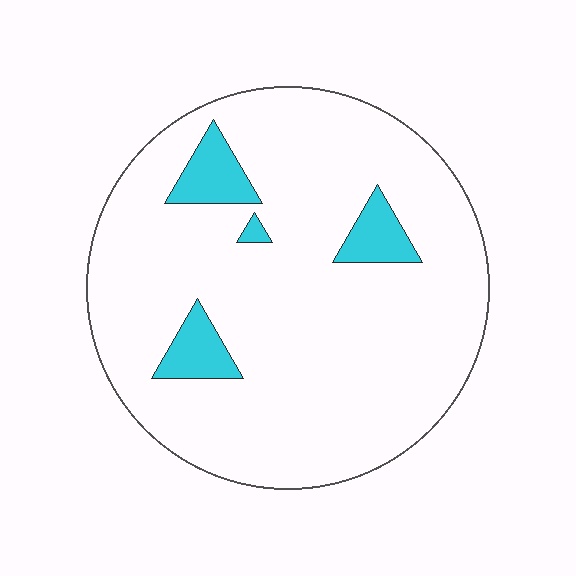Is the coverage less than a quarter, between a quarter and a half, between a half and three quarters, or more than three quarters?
Less than a quarter.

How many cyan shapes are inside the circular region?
4.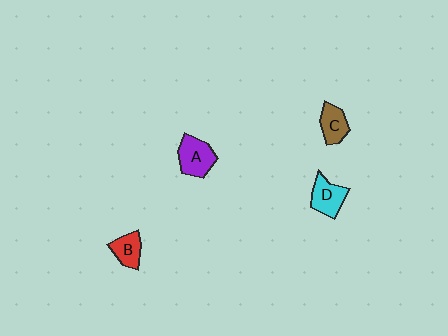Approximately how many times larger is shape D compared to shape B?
Approximately 1.3 times.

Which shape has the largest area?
Shape A (purple).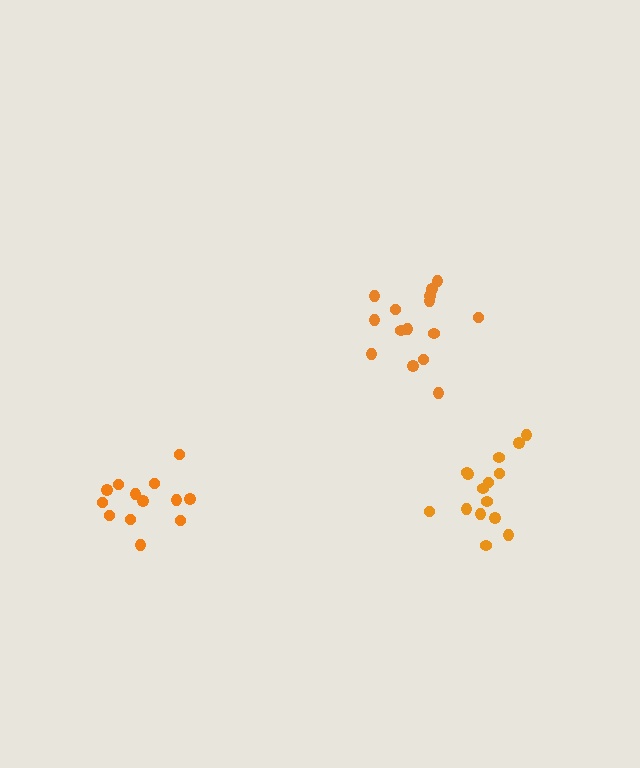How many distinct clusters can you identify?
There are 3 distinct clusters.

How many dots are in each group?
Group 1: 15 dots, Group 2: 15 dots, Group 3: 13 dots (43 total).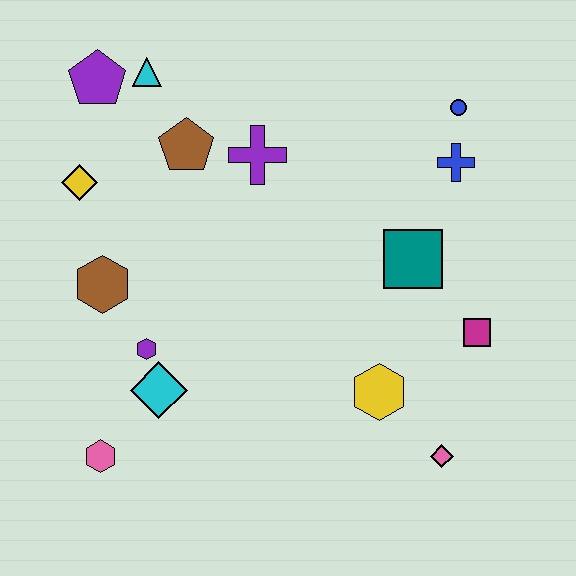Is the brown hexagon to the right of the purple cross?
No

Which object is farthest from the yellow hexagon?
The purple pentagon is farthest from the yellow hexagon.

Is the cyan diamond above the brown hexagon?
No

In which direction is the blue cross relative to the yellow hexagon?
The blue cross is above the yellow hexagon.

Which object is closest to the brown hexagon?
The purple hexagon is closest to the brown hexagon.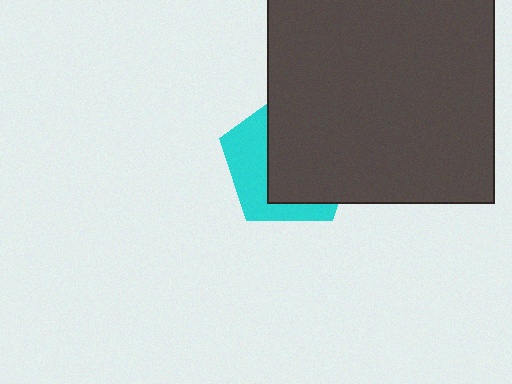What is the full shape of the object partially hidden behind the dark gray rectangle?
The partially hidden object is a cyan pentagon.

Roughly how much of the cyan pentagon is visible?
A small part of it is visible (roughly 38%).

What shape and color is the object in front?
The object in front is a dark gray rectangle.